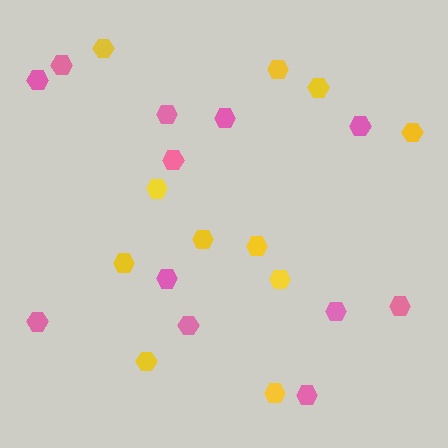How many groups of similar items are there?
There are 2 groups: one group of pink hexagons (12) and one group of yellow hexagons (11).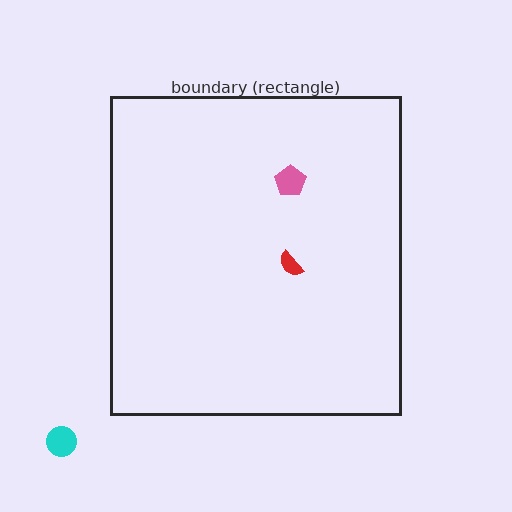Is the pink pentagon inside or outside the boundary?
Inside.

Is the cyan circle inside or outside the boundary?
Outside.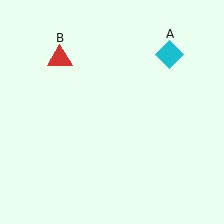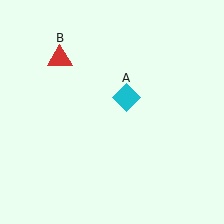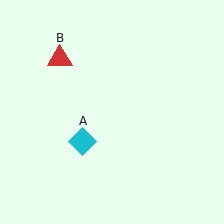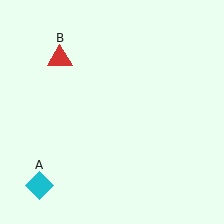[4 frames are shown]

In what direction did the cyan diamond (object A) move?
The cyan diamond (object A) moved down and to the left.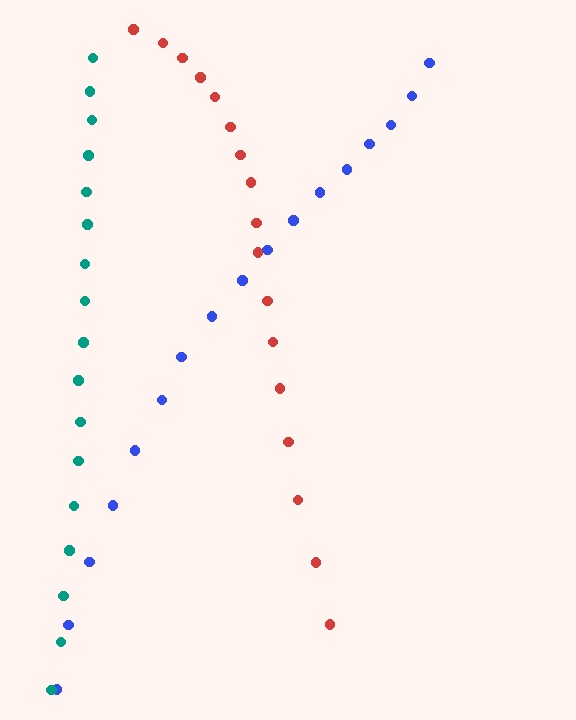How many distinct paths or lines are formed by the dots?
There are 3 distinct paths.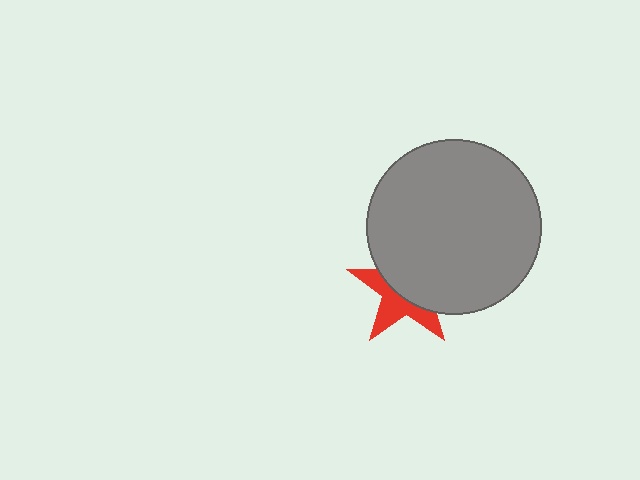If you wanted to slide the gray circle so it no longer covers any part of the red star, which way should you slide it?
Slide it toward the upper-right — that is the most direct way to separate the two shapes.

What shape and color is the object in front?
The object in front is a gray circle.